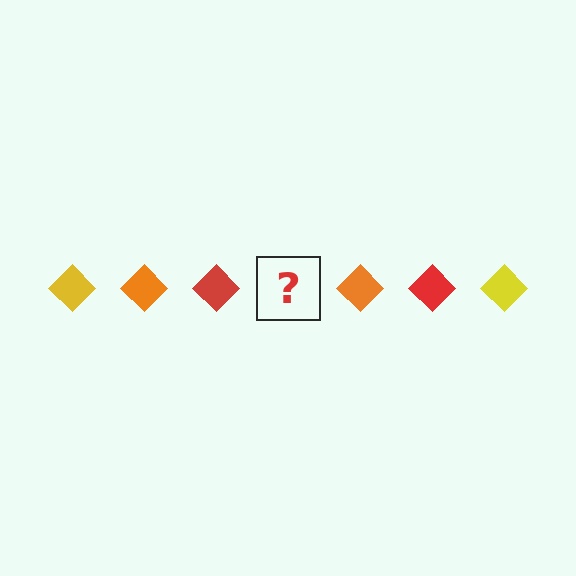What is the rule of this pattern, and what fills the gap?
The rule is that the pattern cycles through yellow, orange, red diamonds. The gap should be filled with a yellow diamond.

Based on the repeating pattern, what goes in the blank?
The blank should be a yellow diamond.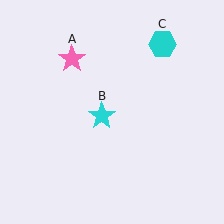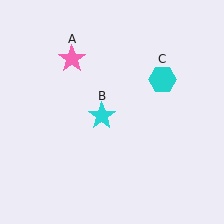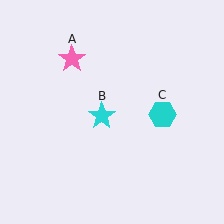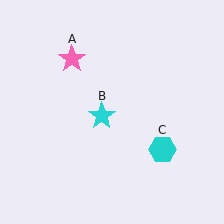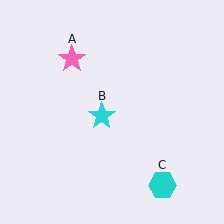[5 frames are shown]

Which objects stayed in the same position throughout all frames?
Pink star (object A) and cyan star (object B) remained stationary.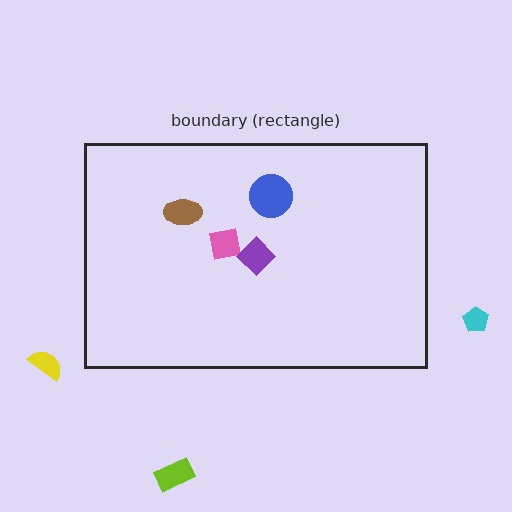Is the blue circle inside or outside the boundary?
Inside.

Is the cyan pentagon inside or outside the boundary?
Outside.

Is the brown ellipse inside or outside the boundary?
Inside.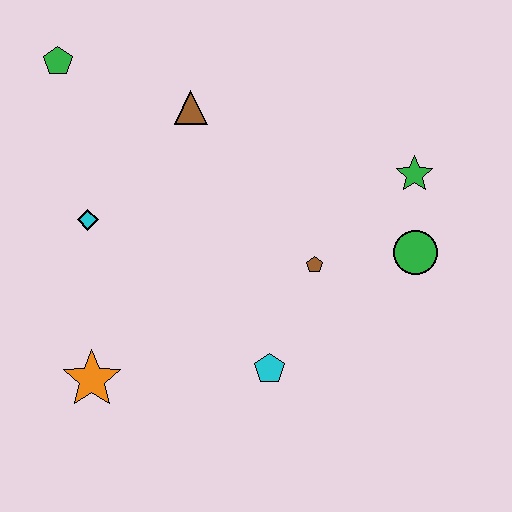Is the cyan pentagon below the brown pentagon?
Yes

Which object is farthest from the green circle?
The green pentagon is farthest from the green circle.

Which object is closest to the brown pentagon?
The green circle is closest to the brown pentagon.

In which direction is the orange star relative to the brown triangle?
The orange star is below the brown triangle.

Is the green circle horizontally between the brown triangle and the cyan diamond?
No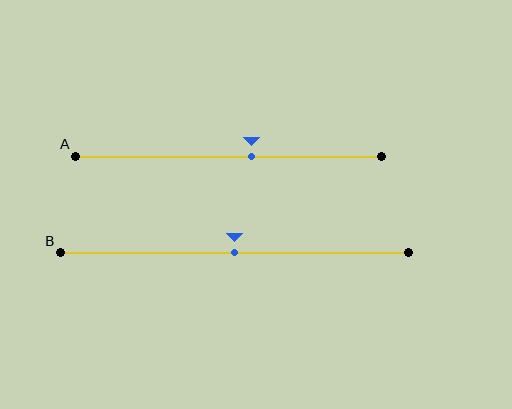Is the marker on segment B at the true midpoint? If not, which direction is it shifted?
Yes, the marker on segment B is at the true midpoint.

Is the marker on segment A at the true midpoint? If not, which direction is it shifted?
No, the marker on segment A is shifted to the right by about 7% of the segment length.